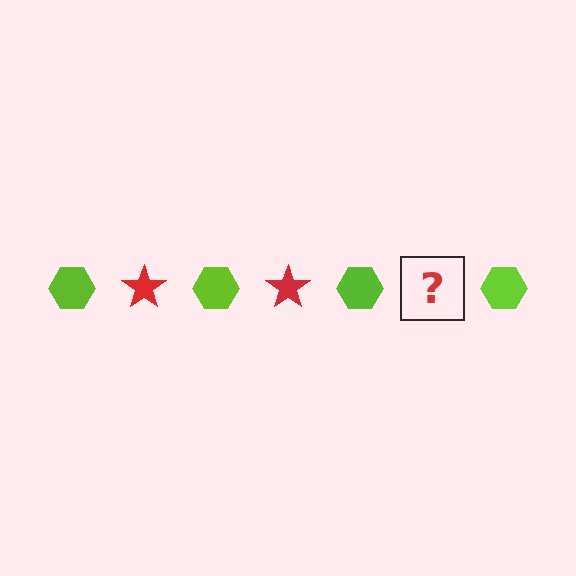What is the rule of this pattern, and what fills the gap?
The rule is that the pattern alternates between lime hexagon and red star. The gap should be filled with a red star.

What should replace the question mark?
The question mark should be replaced with a red star.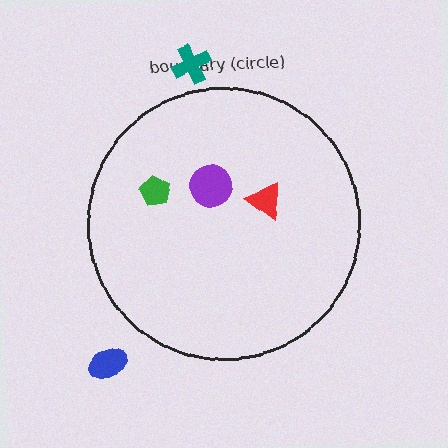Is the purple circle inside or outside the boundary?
Inside.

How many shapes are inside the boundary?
3 inside, 2 outside.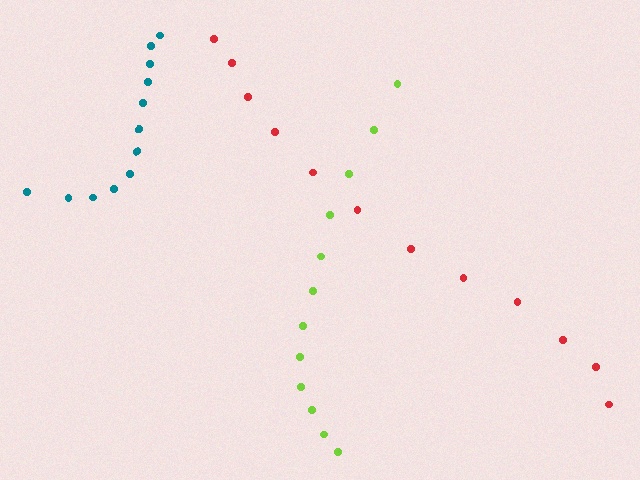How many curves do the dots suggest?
There are 3 distinct paths.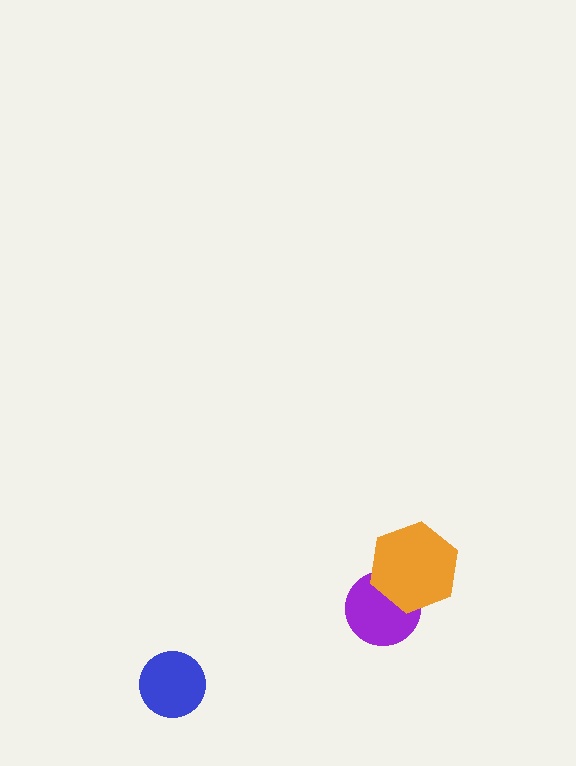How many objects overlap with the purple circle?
1 object overlaps with the purple circle.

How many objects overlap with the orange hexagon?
1 object overlaps with the orange hexagon.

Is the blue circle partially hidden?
No, no other shape covers it.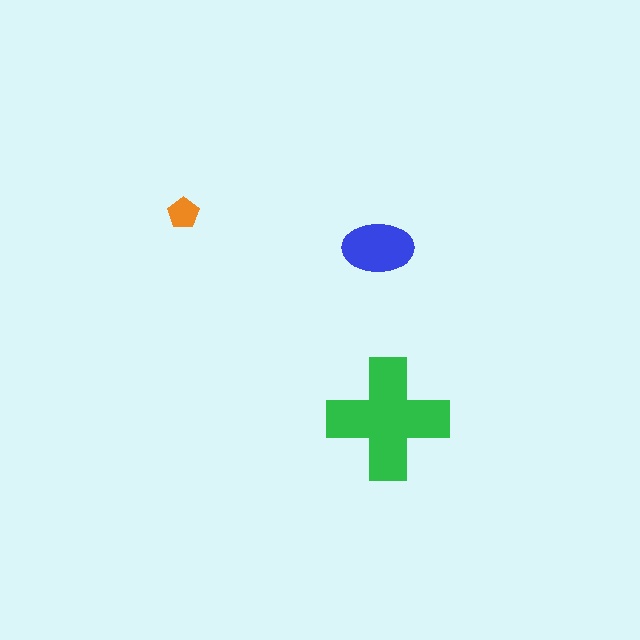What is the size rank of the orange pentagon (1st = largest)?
3rd.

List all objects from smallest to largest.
The orange pentagon, the blue ellipse, the green cross.